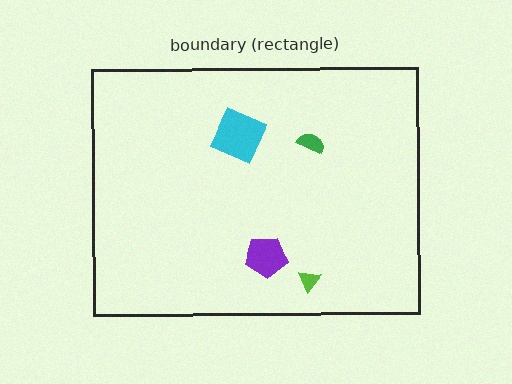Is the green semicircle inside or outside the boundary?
Inside.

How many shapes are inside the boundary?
4 inside, 0 outside.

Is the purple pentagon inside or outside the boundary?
Inside.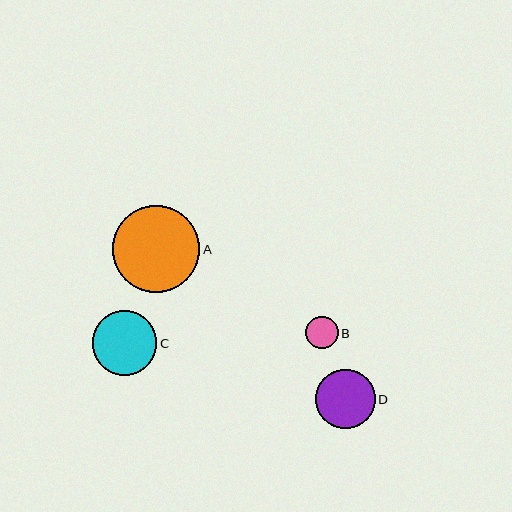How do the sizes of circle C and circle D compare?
Circle C and circle D are approximately the same size.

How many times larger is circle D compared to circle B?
Circle D is approximately 1.8 times the size of circle B.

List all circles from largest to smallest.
From largest to smallest: A, C, D, B.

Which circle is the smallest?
Circle B is the smallest with a size of approximately 33 pixels.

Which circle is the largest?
Circle A is the largest with a size of approximately 87 pixels.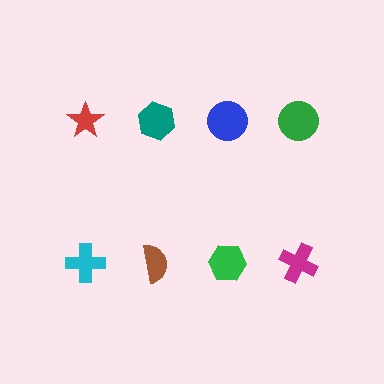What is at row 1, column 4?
A green circle.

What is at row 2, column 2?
A brown semicircle.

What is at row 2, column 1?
A cyan cross.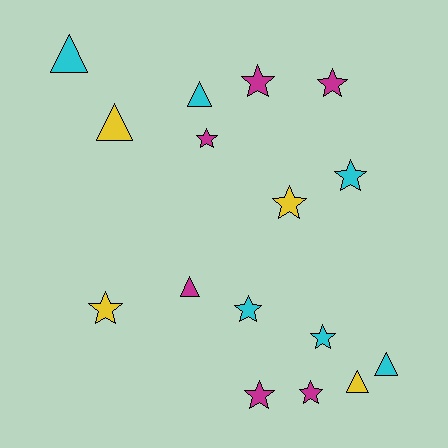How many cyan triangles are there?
There are 3 cyan triangles.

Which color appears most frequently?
Magenta, with 6 objects.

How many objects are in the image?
There are 16 objects.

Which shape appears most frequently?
Star, with 10 objects.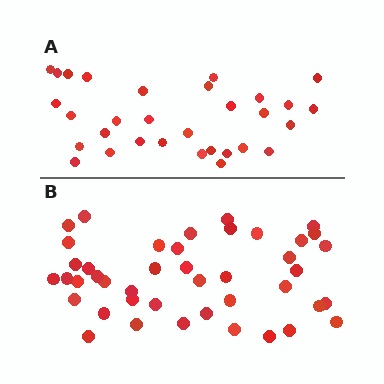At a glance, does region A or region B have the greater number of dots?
Region B (the bottom region) has more dots.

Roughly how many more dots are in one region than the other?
Region B has roughly 12 or so more dots than region A.